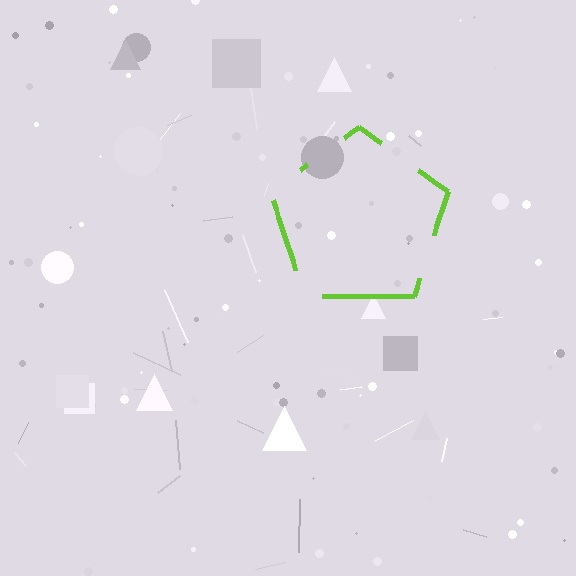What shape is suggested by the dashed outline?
The dashed outline suggests a pentagon.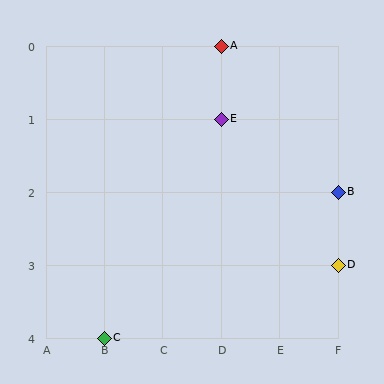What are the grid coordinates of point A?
Point A is at grid coordinates (D, 0).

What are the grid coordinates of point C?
Point C is at grid coordinates (B, 4).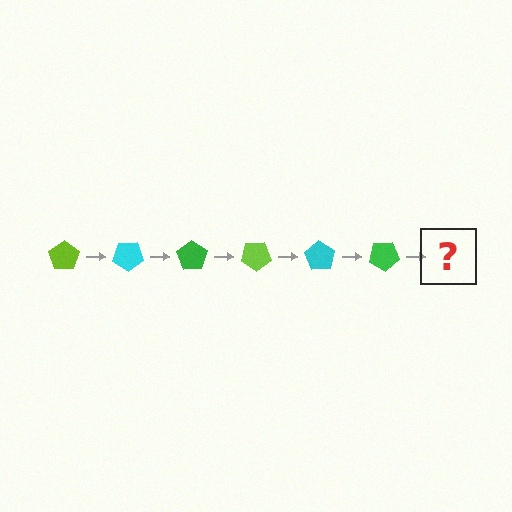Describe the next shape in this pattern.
It should be a lime pentagon, rotated 210 degrees from the start.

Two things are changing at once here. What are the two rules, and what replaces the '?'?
The two rules are that it rotates 35 degrees each step and the color cycles through lime, cyan, and green. The '?' should be a lime pentagon, rotated 210 degrees from the start.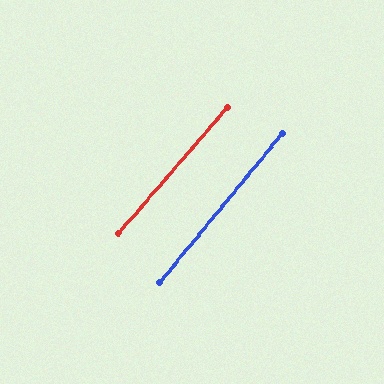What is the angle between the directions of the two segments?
Approximately 1 degree.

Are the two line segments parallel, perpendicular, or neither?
Parallel — their directions differ by only 1.4°.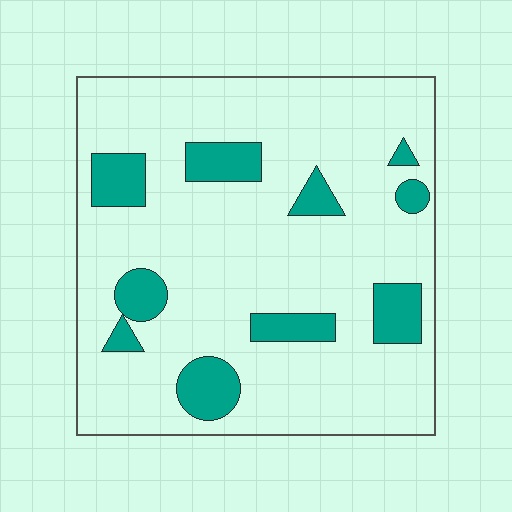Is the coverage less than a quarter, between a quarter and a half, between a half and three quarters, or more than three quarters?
Less than a quarter.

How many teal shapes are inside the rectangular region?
10.